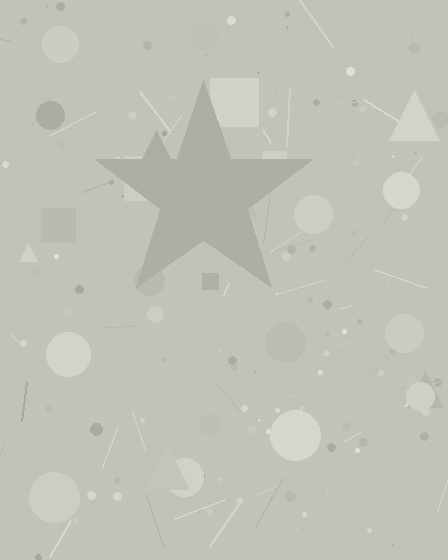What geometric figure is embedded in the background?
A star is embedded in the background.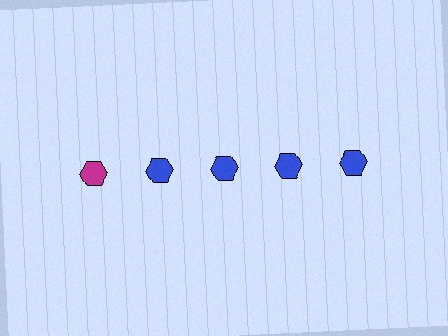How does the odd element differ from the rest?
It has a different color: magenta instead of blue.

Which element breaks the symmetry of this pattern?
The magenta hexagon in the top row, leftmost column breaks the symmetry. All other shapes are blue hexagons.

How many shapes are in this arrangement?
There are 5 shapes arranged in a grid pattern.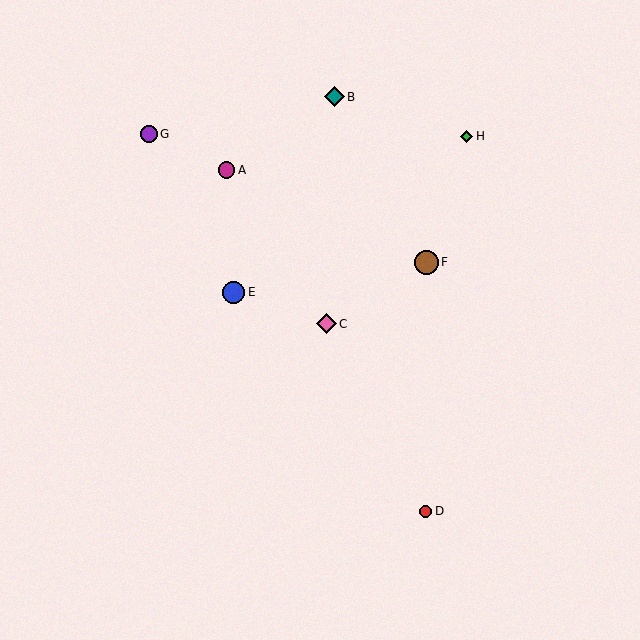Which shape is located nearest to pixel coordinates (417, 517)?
The red circle (labeled D) at (425, 511) is nearest to that location.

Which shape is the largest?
The brown circle (labeled F) is the largest.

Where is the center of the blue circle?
The center of the blue circle is at (234, 292).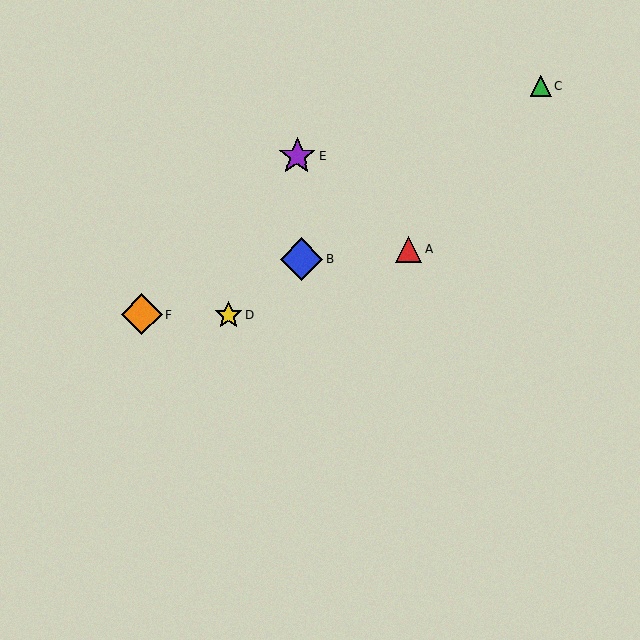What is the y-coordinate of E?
Object E is at y≈156.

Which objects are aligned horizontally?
Objects D, F are aligned horizontally.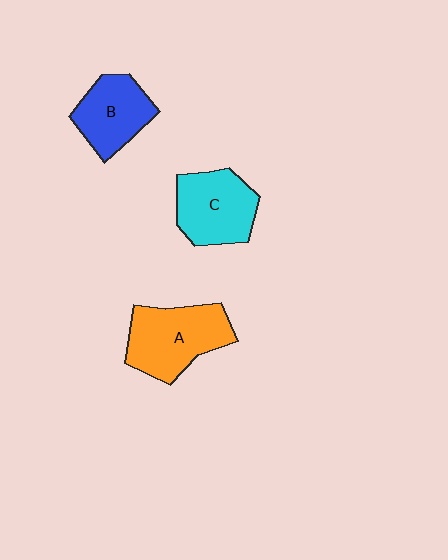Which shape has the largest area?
Shape A (orange).